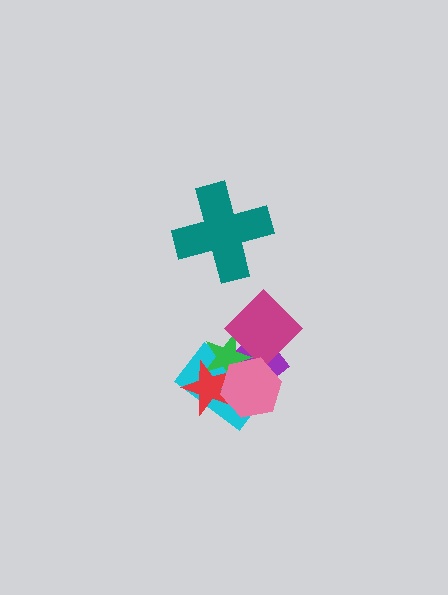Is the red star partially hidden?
Yes, it is partially covered by another shape.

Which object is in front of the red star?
The pink hexagon is in front of the red star.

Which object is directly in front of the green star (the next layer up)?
The magenta diamond is directly in front of the green star.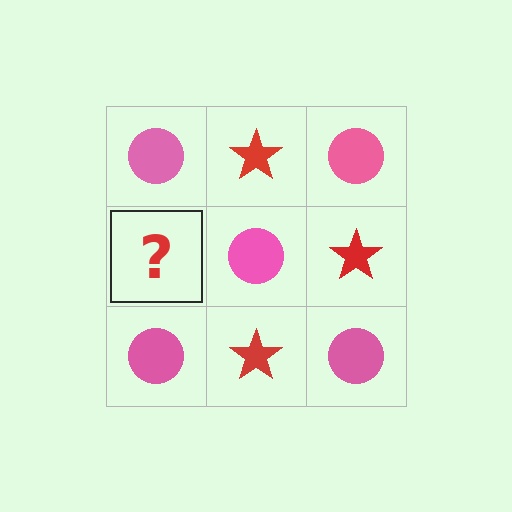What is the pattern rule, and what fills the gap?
The rule is that it alternates pink circle and red star in a checkerboard pattern. The gap should be filled with a red star.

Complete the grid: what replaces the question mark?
The question mark should be replaced with a red star.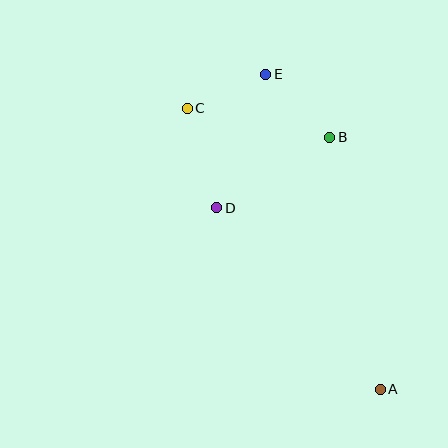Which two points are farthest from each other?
Points A and C are farthest from each other.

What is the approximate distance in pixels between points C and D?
The distance between C and D is approximately 104 pixels.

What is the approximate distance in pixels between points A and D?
The distance between A and D is approximately 244 pixels.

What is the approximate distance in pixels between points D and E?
The distance between D and E is approximately 142 pixels.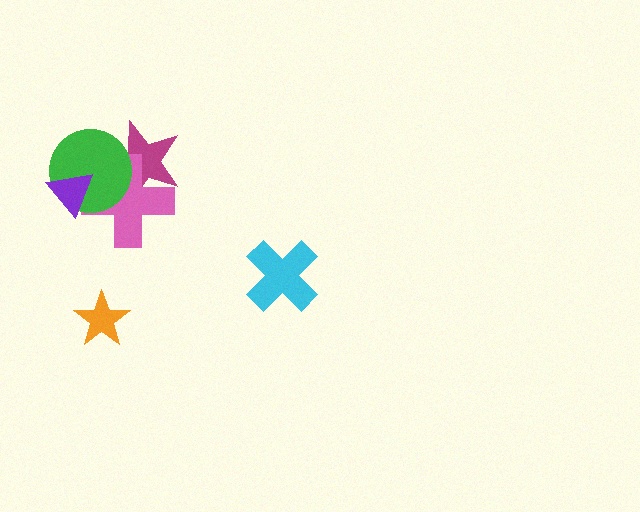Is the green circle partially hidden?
Yes, it is partially covered by another shape.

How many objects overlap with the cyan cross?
0 objects overlap with the cyan cross.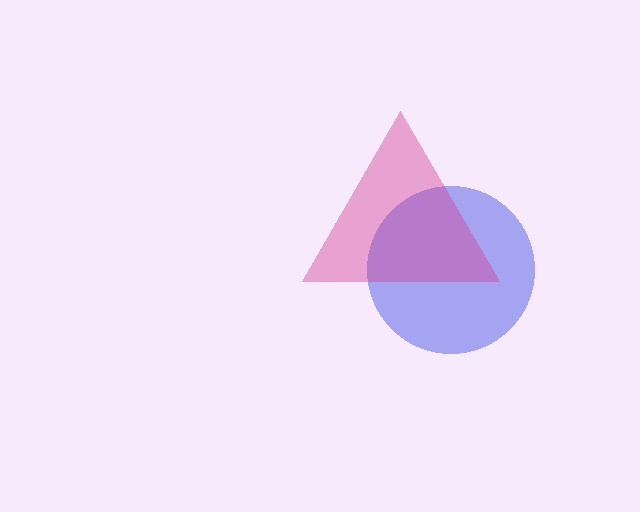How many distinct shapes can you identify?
There are 2 distinct shapes: a blue circle, a magenta triangle.